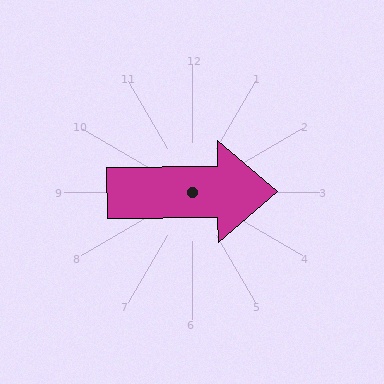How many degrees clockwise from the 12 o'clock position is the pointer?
Approximately 89 degrees.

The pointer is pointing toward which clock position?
Roughly 3 o'clock.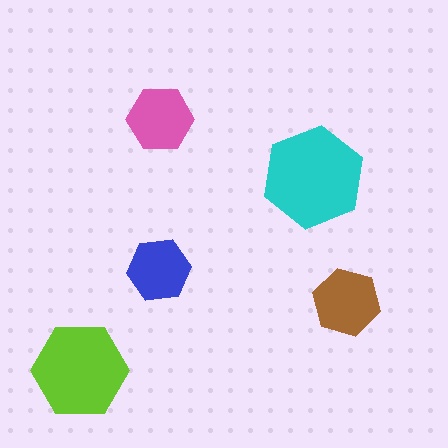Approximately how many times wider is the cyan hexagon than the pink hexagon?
About 1.5 times wider.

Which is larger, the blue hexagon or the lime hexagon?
The lime one.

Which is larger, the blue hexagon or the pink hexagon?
The pink one.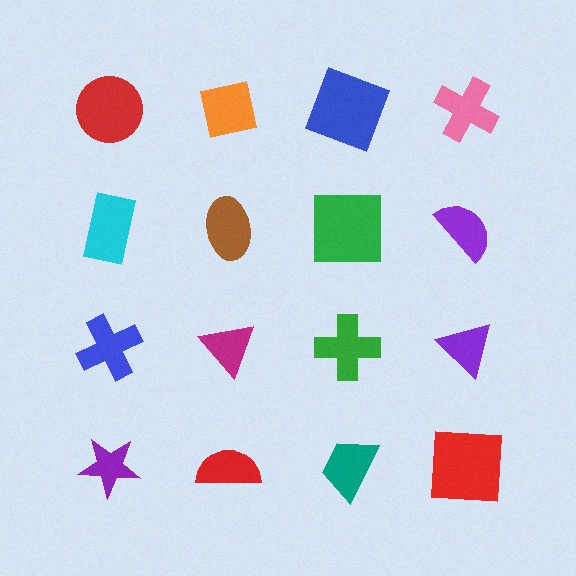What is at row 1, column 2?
An orange square.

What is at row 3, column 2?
A magenta triangle.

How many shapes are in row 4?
4 shapes.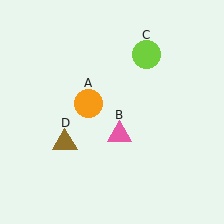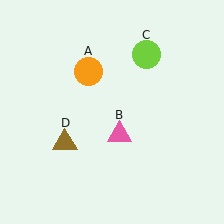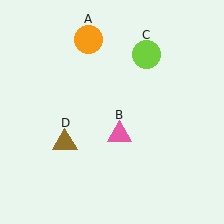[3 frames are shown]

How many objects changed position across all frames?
1 object changed position: orange circle (object A).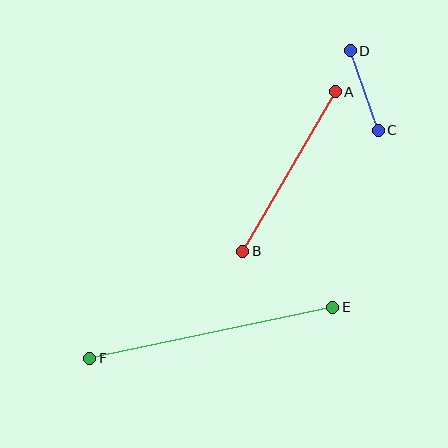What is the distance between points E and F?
The distance is approximately 248 pixels.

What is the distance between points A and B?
The distance is approximately 184 pixels.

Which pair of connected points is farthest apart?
Points E and F are farthest apart.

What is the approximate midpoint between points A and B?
The midpoint is at approximately (289, 172) pixels.